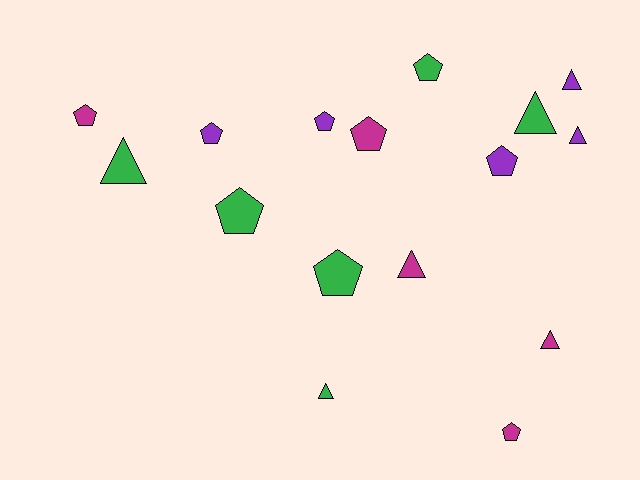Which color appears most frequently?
Green, with 6 objects.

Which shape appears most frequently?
Pentagon, with 9 objects.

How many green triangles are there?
There are 3 green triangles.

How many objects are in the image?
There are 16 objects.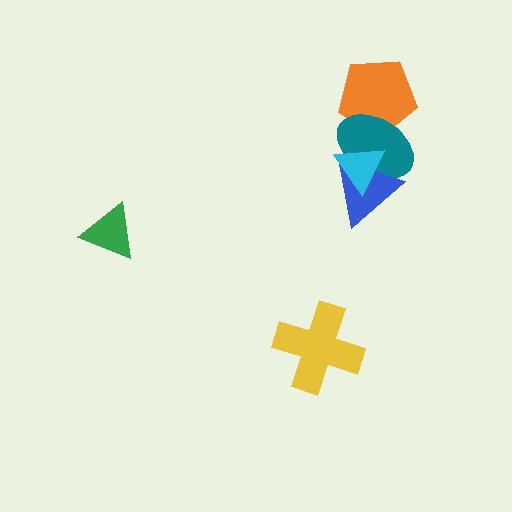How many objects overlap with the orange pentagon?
1 object overlaps with the orange pentagon.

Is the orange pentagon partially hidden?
Yes, it is partially covered by another shape.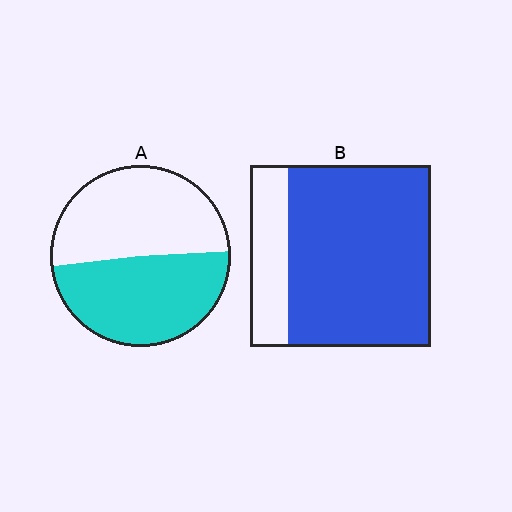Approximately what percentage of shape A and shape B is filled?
A is approximately 50% and B is approximately 80%.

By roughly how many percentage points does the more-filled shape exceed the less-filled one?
By roughly 30 percentage points (B over A).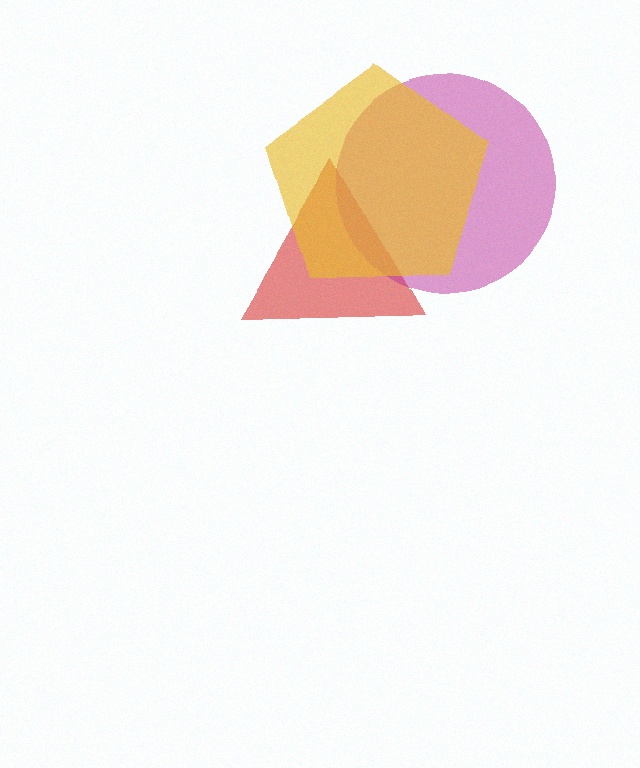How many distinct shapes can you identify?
There are 3 distinct shapes: a red triangle, a magenta circle, a yellow pentagon.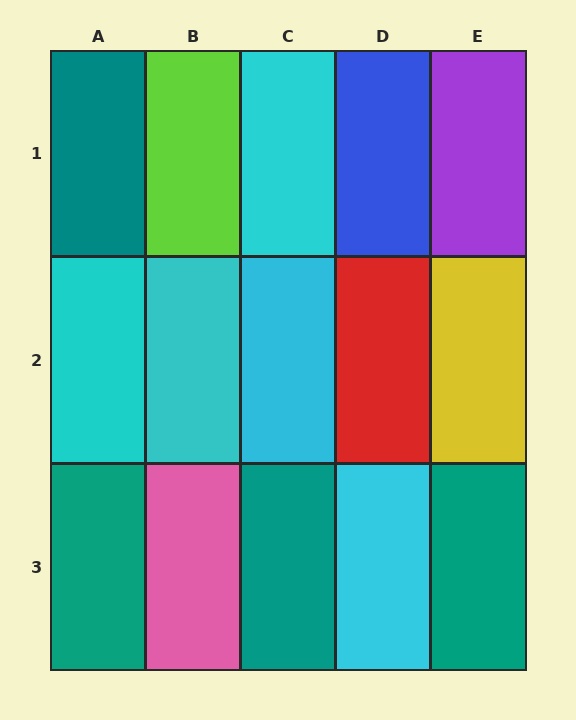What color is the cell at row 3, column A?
Teal.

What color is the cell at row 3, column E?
Teal.